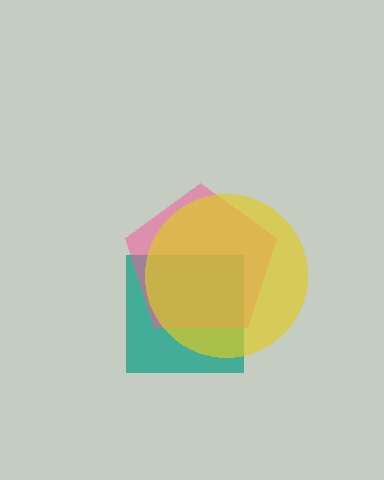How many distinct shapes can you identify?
There are 3 distinct shapes: a teal square, a pink pentagon, a yellow circle.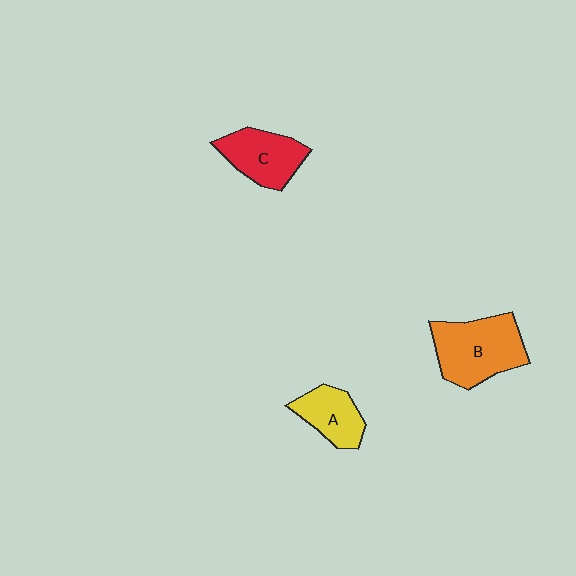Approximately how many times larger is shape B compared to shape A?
Approximately 1.7 times.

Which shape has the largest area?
Shape B (orange).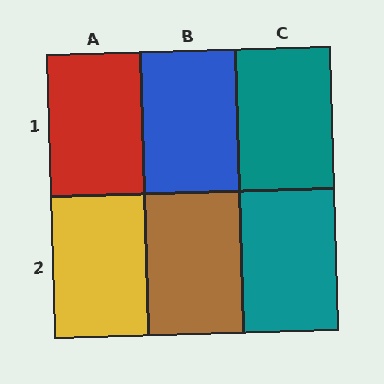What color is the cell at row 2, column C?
Teal.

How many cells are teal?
2 cells are teal.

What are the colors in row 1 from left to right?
Red, blue, teal.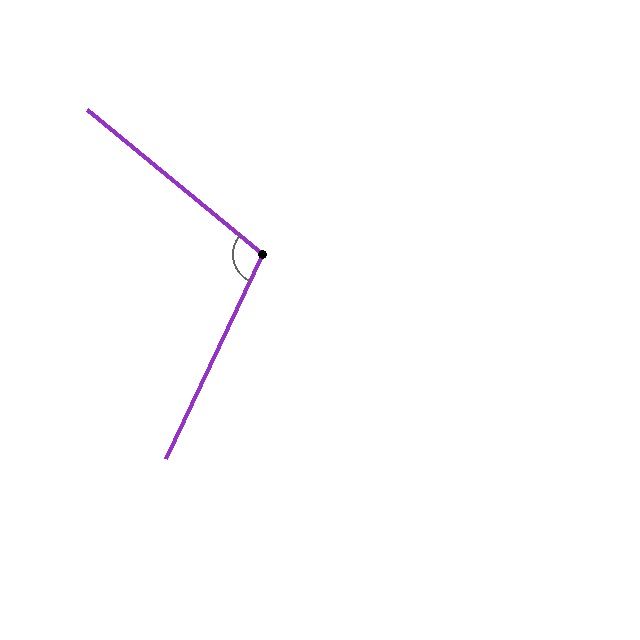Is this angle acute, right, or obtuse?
It is obtuse.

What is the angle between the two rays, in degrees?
Approximately 104 degrees.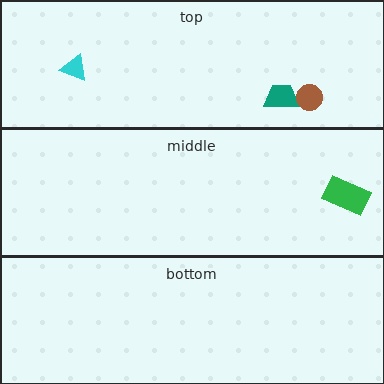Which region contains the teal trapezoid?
The top region.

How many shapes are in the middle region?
1.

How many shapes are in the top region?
3.